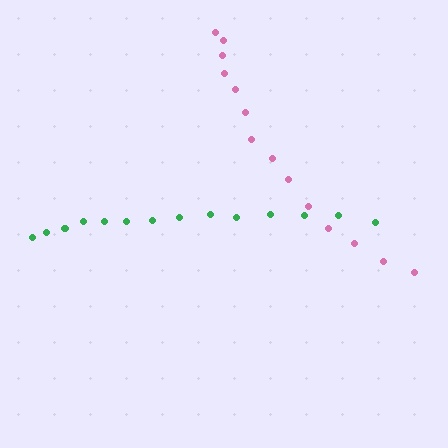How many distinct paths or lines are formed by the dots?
There are 2 distinct paths.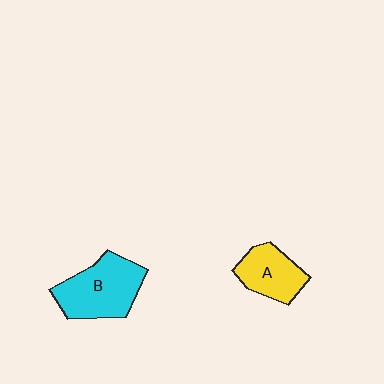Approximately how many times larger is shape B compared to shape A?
Approximately 1.5 times.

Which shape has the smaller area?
Shape A (yellow).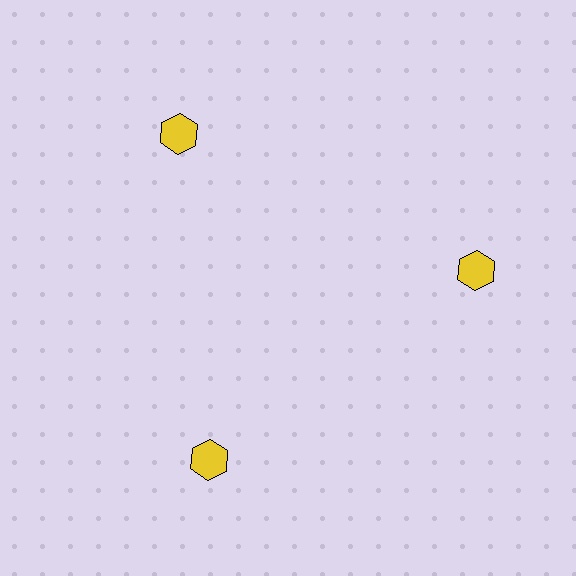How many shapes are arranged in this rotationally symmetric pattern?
There are 3 shapes, arranged in 3 groups of 1.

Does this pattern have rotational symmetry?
Yes, this pattern has 3-fold rotational symmetry. It looks the same after rotating 120 degrees around the center.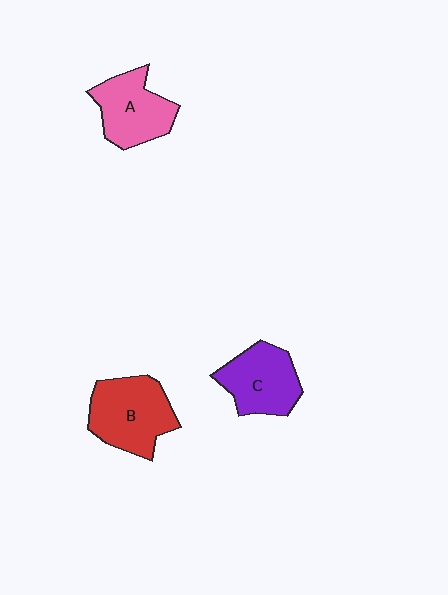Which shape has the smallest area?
Shape A (pink).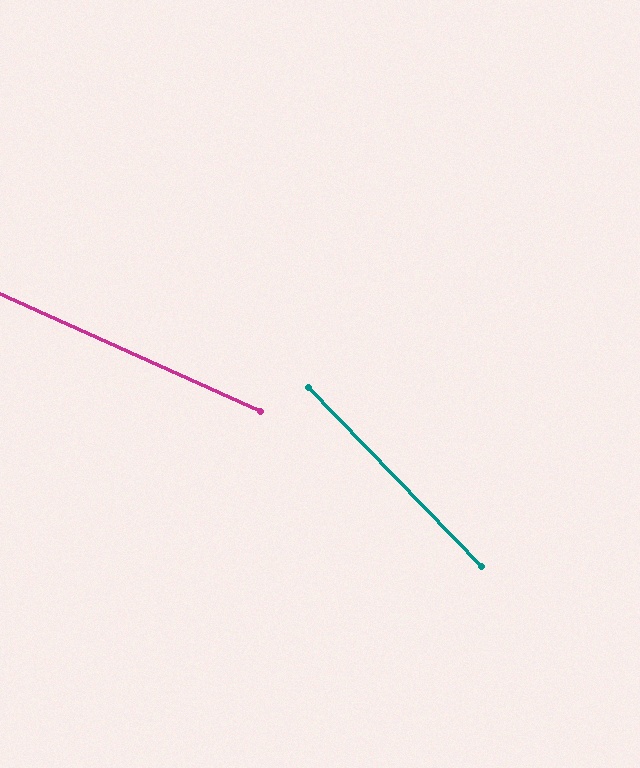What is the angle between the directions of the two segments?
Approximately 22 degrees.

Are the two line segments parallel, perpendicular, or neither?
Neither parallel nor perpendicular — they differ by about 22°.